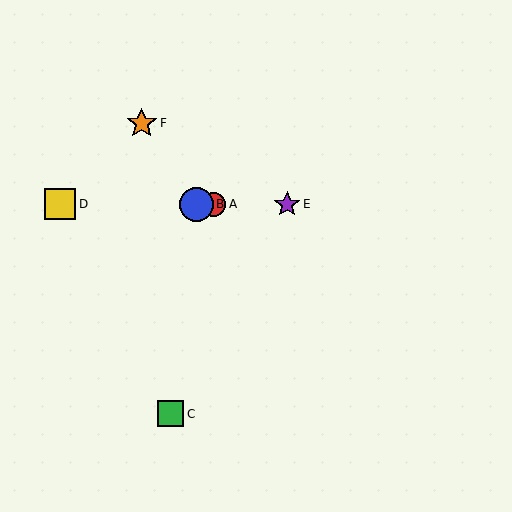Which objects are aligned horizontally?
Objects A, B, D, E are aligned horizontally.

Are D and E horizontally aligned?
Yes, both are at y≈204.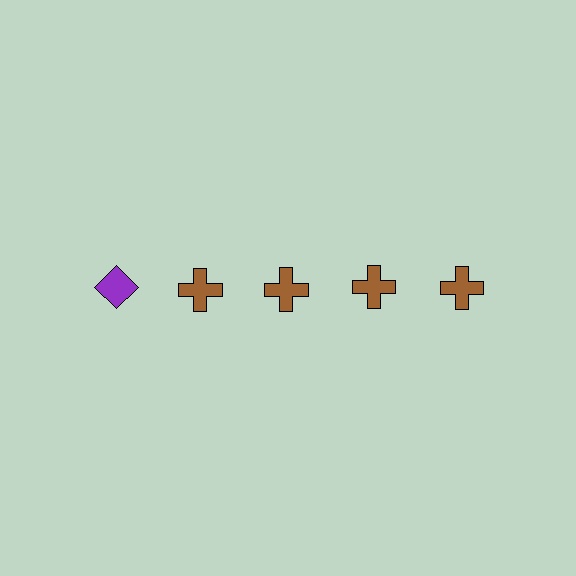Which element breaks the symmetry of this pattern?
The purple diamond in the top row, leftmost column breaks the symmetry. All other shapes are brown crosses.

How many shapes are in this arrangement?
There are 5 shapes arranged in a grid pattern.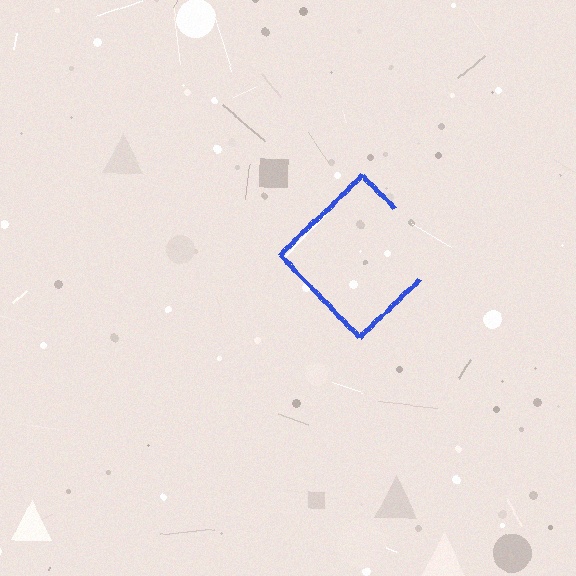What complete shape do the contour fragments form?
The contour fragments form a diamond.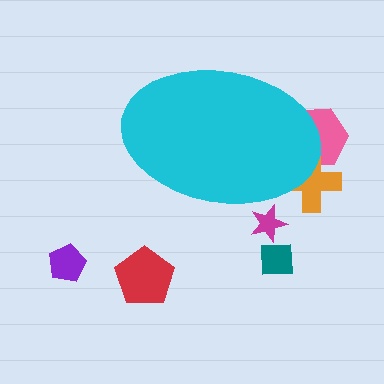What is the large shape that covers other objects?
A cyan ellipse.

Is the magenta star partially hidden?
Yes, the magenta star is partially hidden behind the cyan ellipse.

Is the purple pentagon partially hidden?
No, the purple pentagon is fully visible.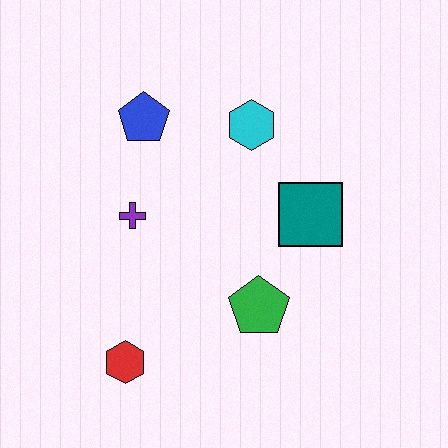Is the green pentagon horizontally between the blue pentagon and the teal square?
Yes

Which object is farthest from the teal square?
The red hexagon is farthest from the teal square.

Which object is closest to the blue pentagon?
The purple cross is closest to the blue pentagon.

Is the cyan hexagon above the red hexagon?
Yes